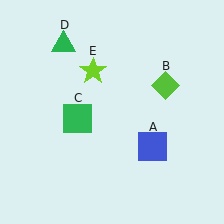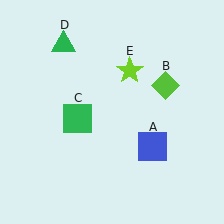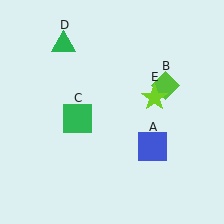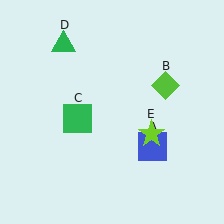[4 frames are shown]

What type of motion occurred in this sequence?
The lime star (object E) rotated clockwise around the center of the scene.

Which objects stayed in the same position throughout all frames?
Blue square (object A) and lime diamond (object B) and green square (object C) and green triangle (object D) remained stationary.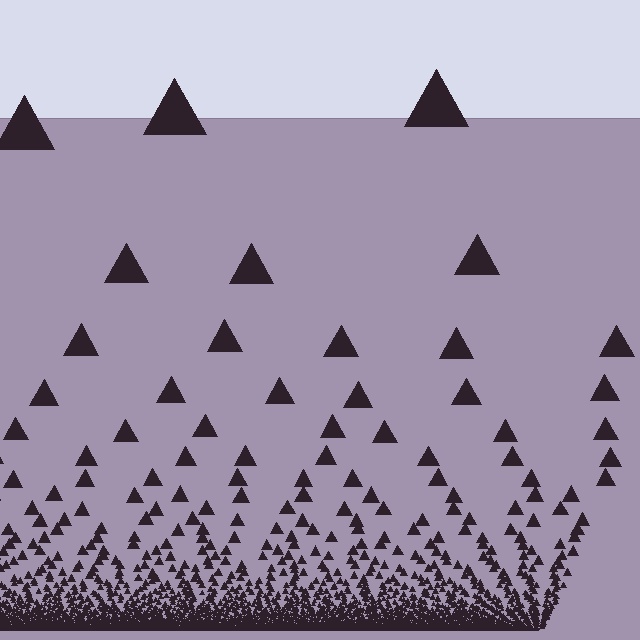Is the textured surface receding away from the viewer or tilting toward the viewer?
The surface appears to tilt toward the viewer. Texture elements get larger and sparser toward the top.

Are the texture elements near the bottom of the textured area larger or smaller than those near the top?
Smaller. The gradient is inverted — elements near the bottom are smaller and denser.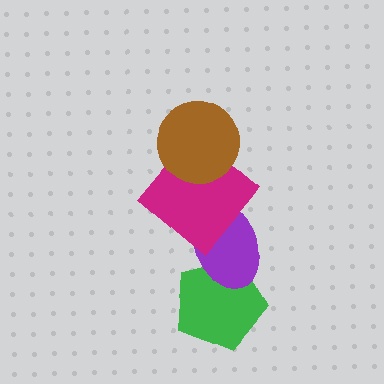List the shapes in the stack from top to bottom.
From top to bottom: the brown circle, the magenta diamond, the purple ellipse, the green pentagon.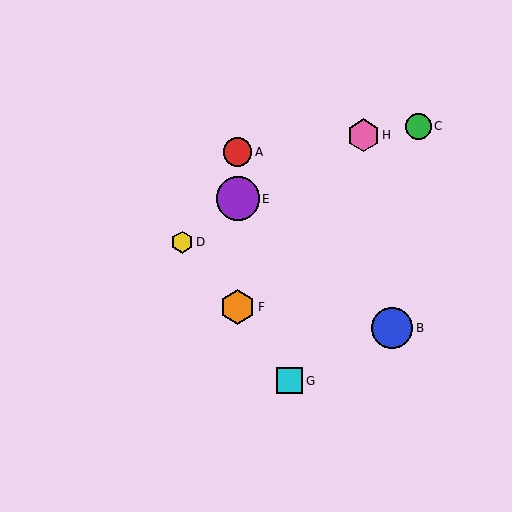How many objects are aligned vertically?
3 objects (A, E, F) are aligned vertically.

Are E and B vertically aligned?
No, E is at x≈238 and B is at x≈392.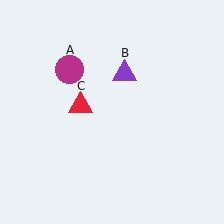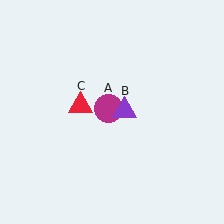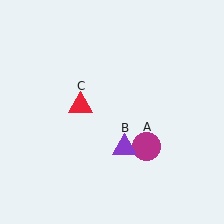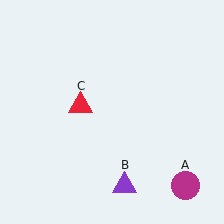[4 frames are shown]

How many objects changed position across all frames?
2 objects changed position: magenta circle (object A), purple triangle (object B).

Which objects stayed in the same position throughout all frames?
Red triangle (object C) remained stationary.